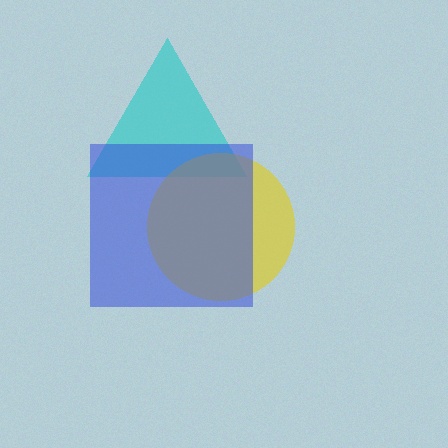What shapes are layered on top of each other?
The layered shapes are: a cyan triangle, a yellow circle, a blue square.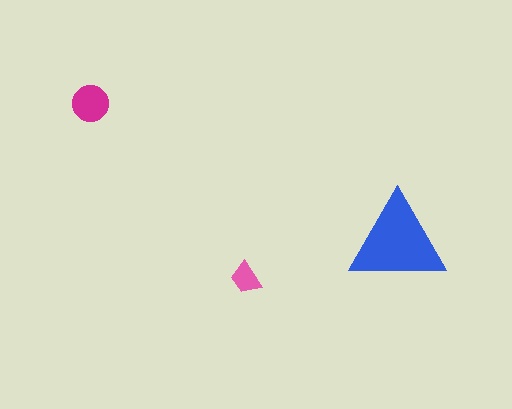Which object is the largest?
The blue triangle.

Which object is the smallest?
The pink trapezoid.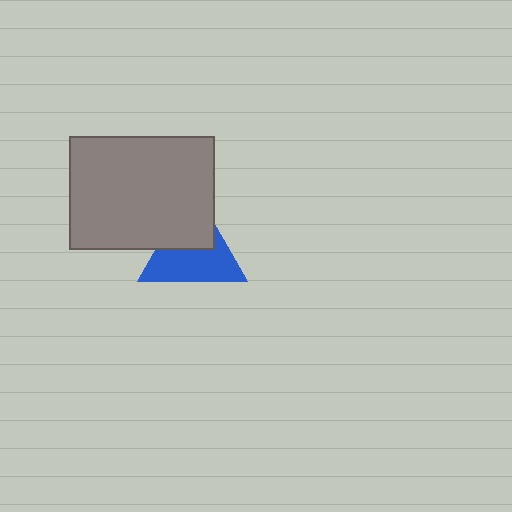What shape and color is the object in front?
The object in front is a gray rectangle.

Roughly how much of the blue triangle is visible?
About half of it is visible (roughly 58%).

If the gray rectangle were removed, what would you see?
You would see the complete blue triangle.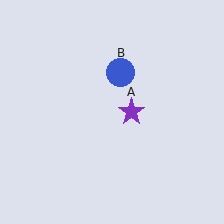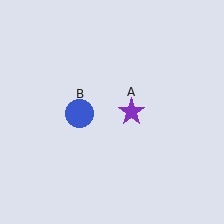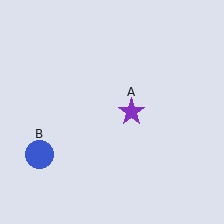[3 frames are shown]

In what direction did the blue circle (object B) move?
The blue circle (object B) moved down and to the left.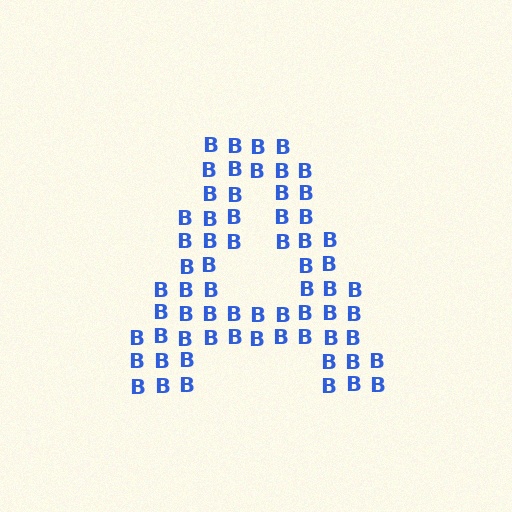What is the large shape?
The large shape is the letter A.